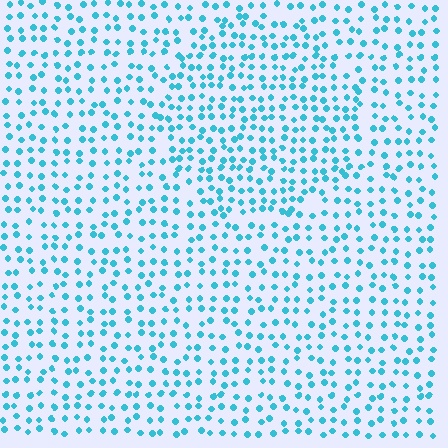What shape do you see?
I see a circle.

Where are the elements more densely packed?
The elements are more densely packed inside the circle boundary.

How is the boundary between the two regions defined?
The boundary is defined by a change in element density (approximately 1.4x ratio). All elements are the same color, size, and shape.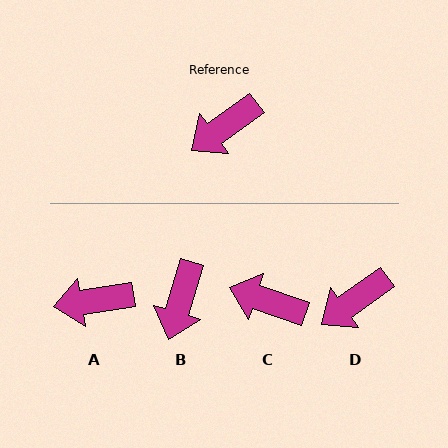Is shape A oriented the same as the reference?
No, it is off by about 27 degrees.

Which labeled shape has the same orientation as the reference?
D.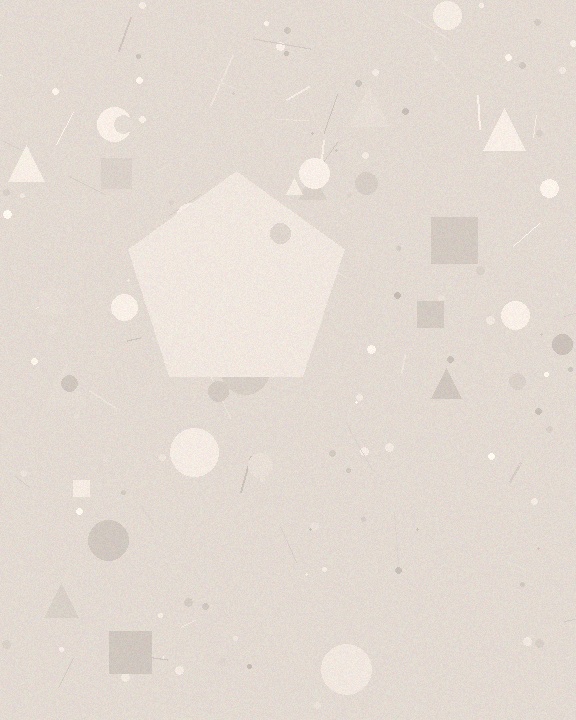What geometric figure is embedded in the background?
A pentagon is embedded in the background.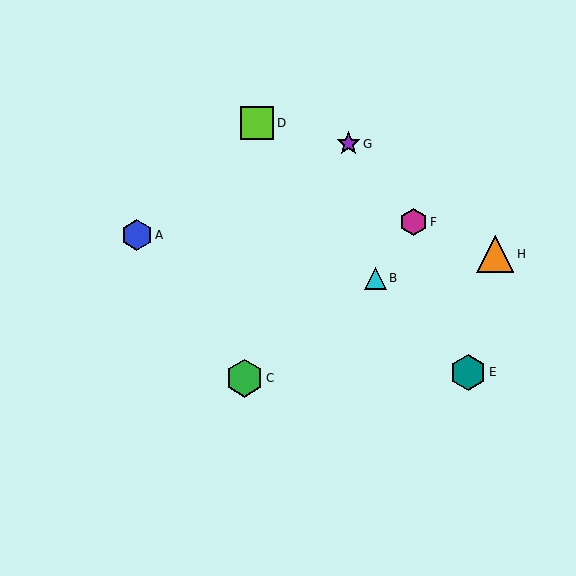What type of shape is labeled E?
Shape E is a teal hexagon.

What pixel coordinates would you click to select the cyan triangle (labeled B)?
Click at (375, 278) to select the cyan triangle B.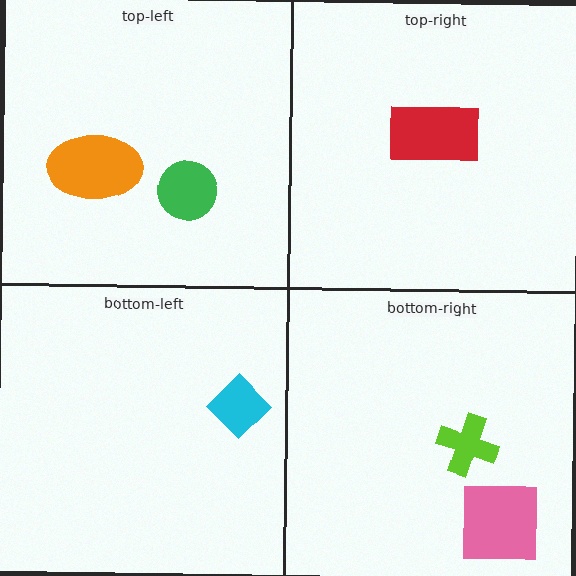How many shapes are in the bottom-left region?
1.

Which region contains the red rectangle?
The top-right region.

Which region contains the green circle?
The top-left region.